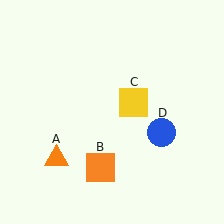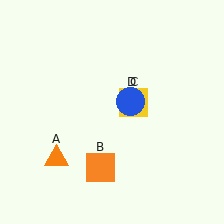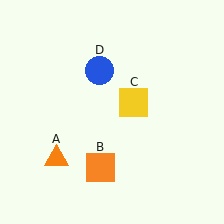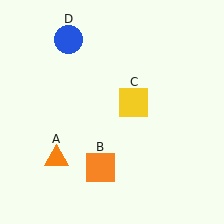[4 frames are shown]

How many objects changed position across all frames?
1 object changed position: blue circle (object D).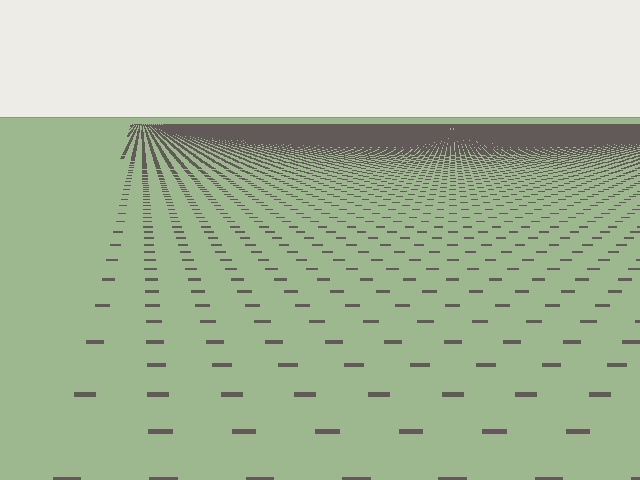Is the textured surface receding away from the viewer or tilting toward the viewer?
The surface is receding away from the viewer. Texture elements get smaller and denser toward the top.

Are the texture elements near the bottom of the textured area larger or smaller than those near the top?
Larger. Near the bottom, elements are closer to the viewer and appear at a bigger on-screen size.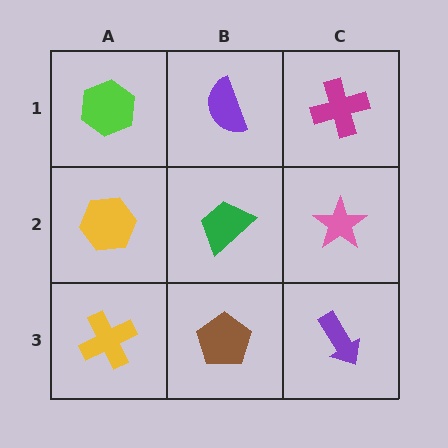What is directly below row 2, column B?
A brown pentagon.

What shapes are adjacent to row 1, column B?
A green trapezoid (row 2, column B), a lime hexagon (row 1, column A), a magenta cross (row 1, column C).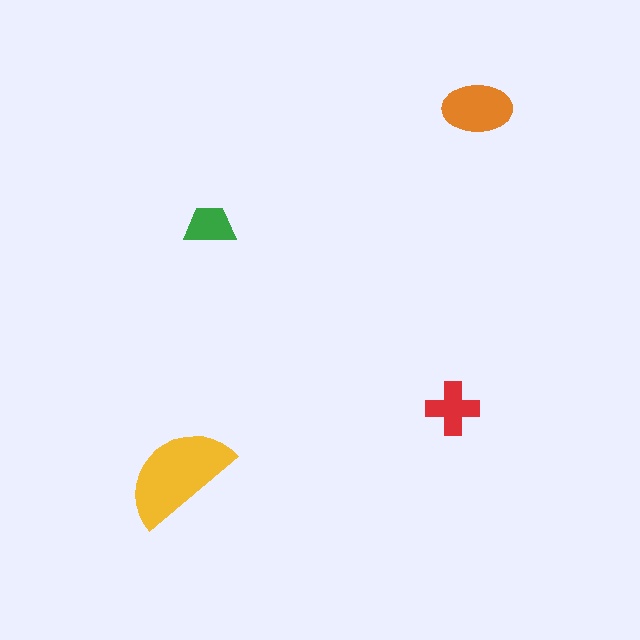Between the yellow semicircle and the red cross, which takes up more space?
The yellow semicircle.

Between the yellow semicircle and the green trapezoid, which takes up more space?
The yellow semicircle.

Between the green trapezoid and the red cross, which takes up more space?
The red cross.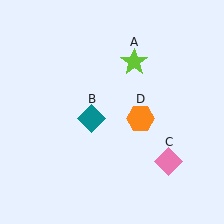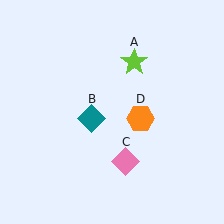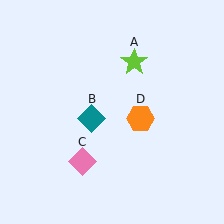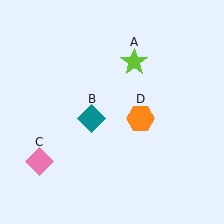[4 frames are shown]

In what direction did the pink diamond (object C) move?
The pink diamond (object C) moved left.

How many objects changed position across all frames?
1 object changed position: pink diamond (object C).